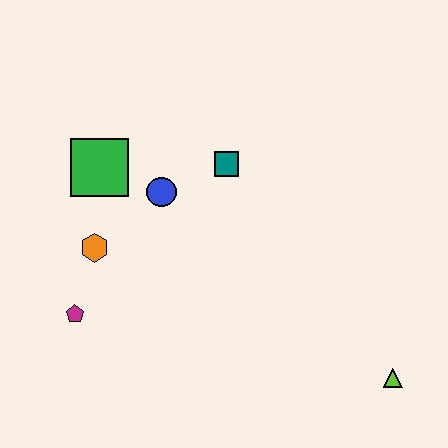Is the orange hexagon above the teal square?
No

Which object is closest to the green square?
The blue circle is closest to the green square.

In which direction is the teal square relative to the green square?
The teal square is to the right of the green square.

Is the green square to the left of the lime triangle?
Yes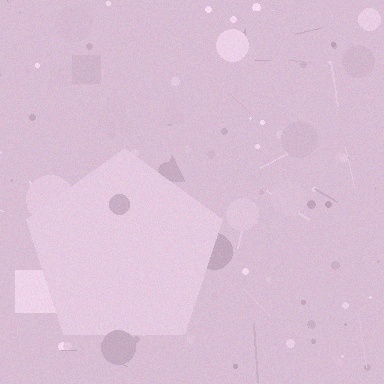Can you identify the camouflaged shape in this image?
The camouflaged shape is a pentagon.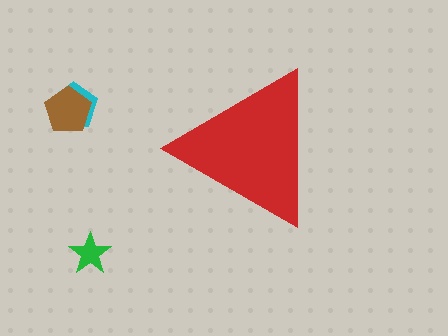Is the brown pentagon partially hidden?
No, the brown pentagon is fully visible.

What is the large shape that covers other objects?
A red triangle.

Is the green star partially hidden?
No, the green star is fully visible.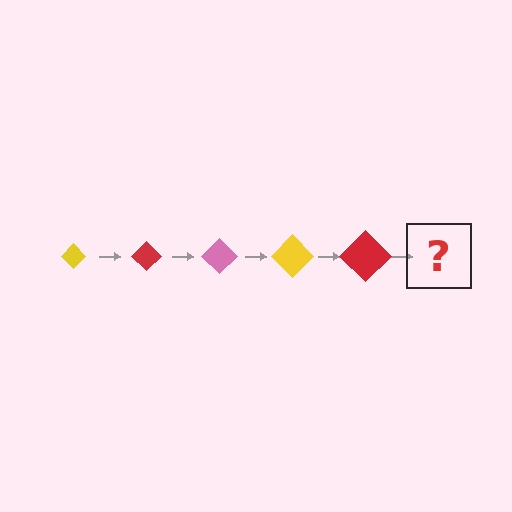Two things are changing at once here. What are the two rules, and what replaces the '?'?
The two rules are that the diamond grows larger each step and the color cycles through yellow, red, and pink. The '?' should be a pink diamond, larger than the previous one.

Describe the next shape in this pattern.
It should be a pink diamond, larger than the previous one.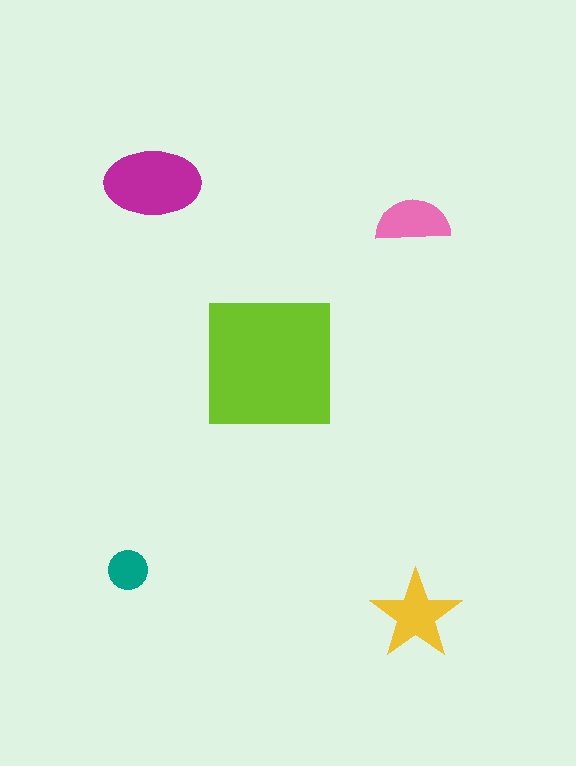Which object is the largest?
The lime square.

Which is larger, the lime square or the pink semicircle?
The lime square.